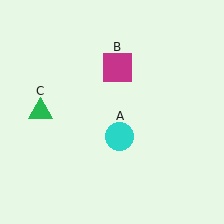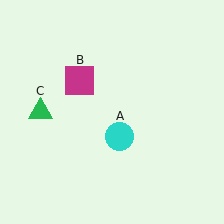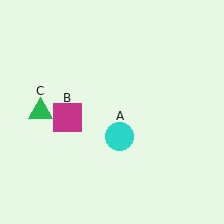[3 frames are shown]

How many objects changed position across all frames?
1 object changed position: magenta square (object B).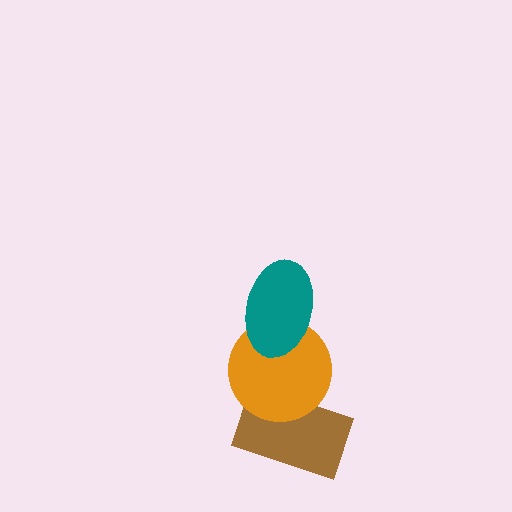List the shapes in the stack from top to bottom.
From top to bottom: the teal ellipse, the orange circle, the brown rectangle.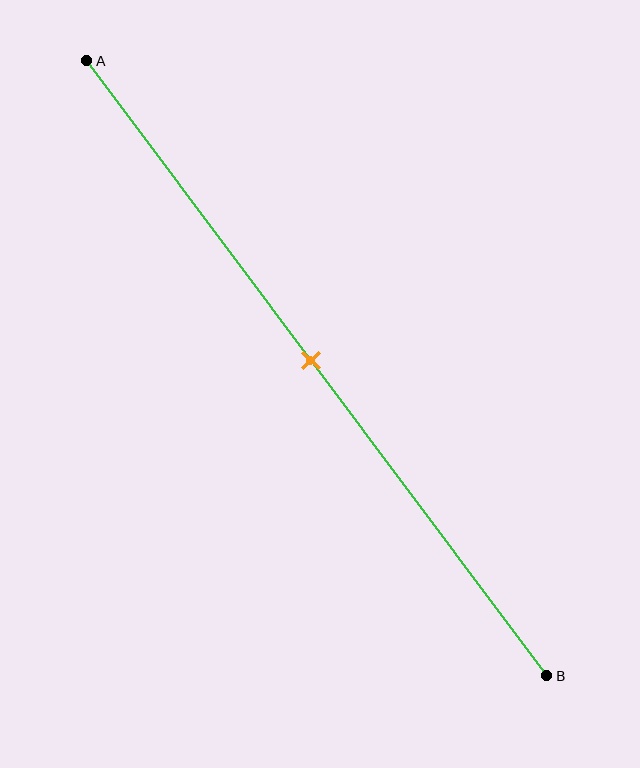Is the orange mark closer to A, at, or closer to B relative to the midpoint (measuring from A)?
The orange mark is approximately at the midpoint of segment AB.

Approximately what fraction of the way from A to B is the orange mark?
The orange mark is approximately 50% of the way from A to B.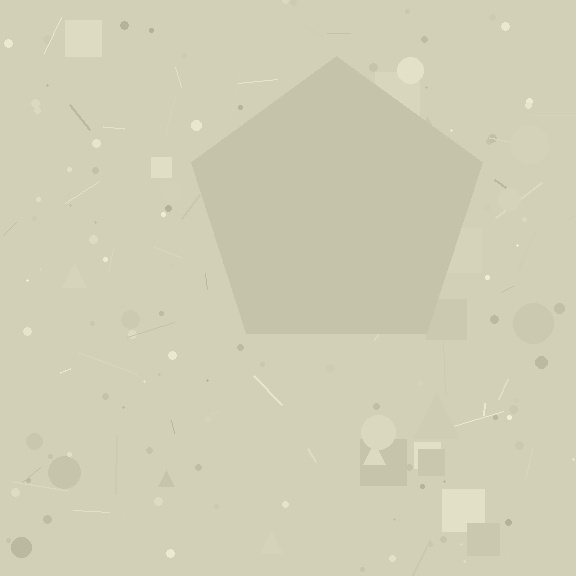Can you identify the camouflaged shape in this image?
The camouflaged shape is a pentagon.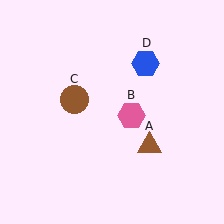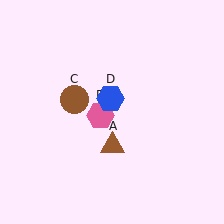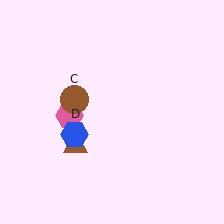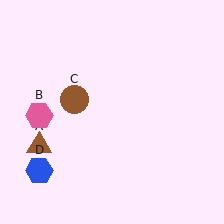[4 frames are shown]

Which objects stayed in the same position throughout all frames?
Brown circle (object C) remained stationary.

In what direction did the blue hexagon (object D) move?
The blue hexagon (object D) moved down and to the left.